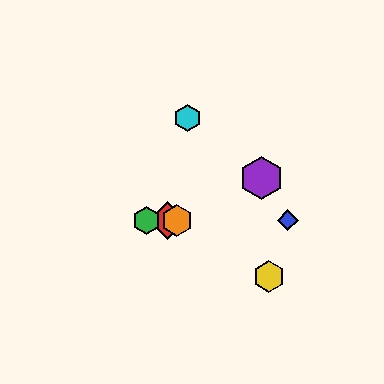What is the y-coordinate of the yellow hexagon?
The yellow hexagon is at y≈276.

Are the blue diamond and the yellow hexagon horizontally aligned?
No, the blue diamond is at y≈220 and the yellow hexagon is at y≈276.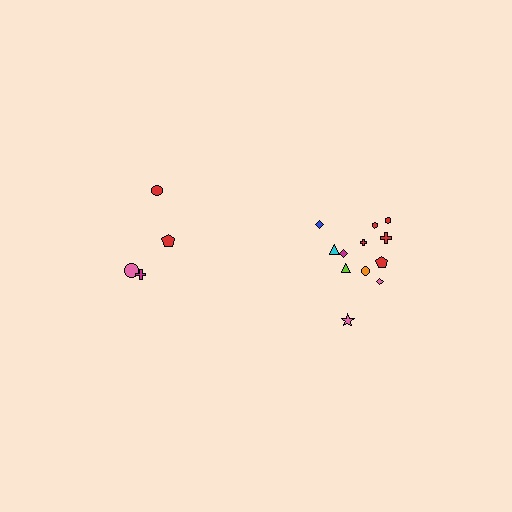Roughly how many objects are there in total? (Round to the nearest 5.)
Roughly 15 objects in total.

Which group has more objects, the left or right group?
The right group.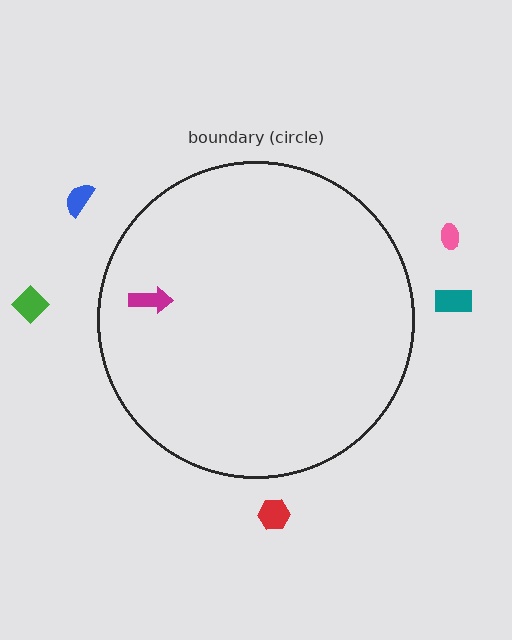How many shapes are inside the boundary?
1 inside, 5 outside.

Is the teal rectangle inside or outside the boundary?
Outside.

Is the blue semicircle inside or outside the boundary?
Outside.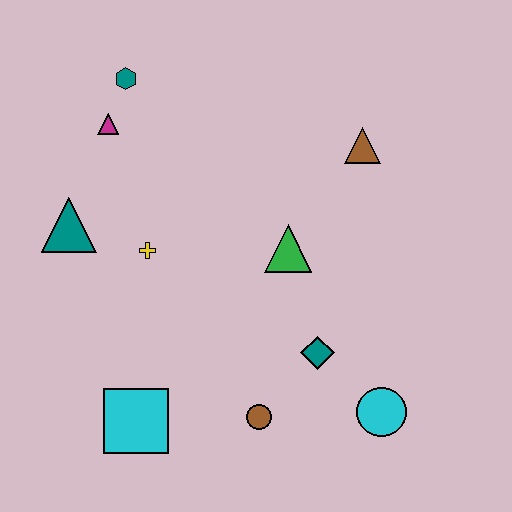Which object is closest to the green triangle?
The teal diamond is closest to the green triangle.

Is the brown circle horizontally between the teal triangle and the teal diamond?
Yes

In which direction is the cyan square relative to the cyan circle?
The cyan square is to the left of the cyan circle.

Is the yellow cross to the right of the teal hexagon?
Yes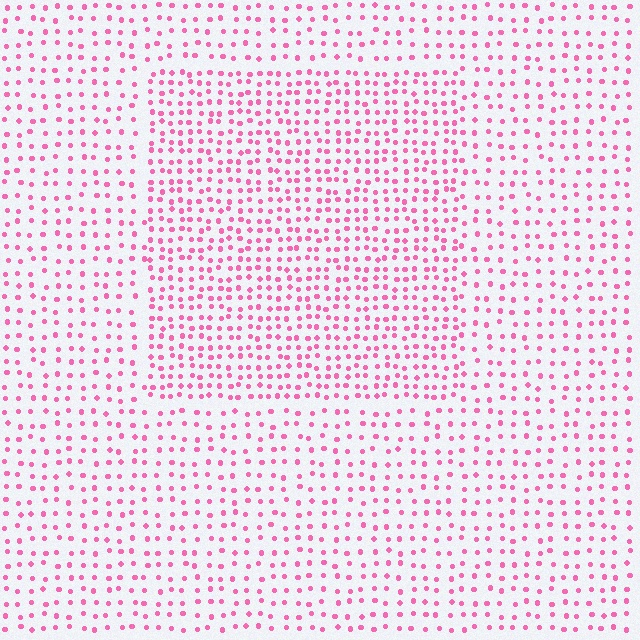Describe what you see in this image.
The image contains small pink elements arranged at two different densities. A rectangle-shaped region is visible where the elements are more densely packed than the surrounding area.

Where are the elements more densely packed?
The elements are more densely packed inside the rectangle boundary.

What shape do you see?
I see a rectangle.